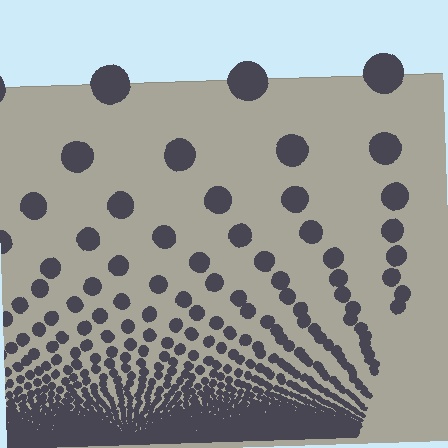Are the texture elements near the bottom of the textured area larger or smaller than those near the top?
Smaller. The gradient is inverted — elements near the bottom are smaller and denser.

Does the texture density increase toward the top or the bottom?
Density increases toward the bottom.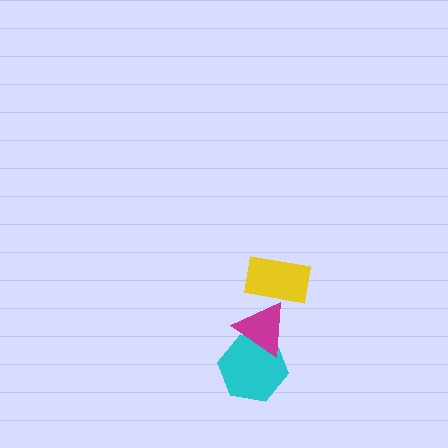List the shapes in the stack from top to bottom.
From top to bottom: the yellow rectangle, the magenta triangle, the cyan hexagon.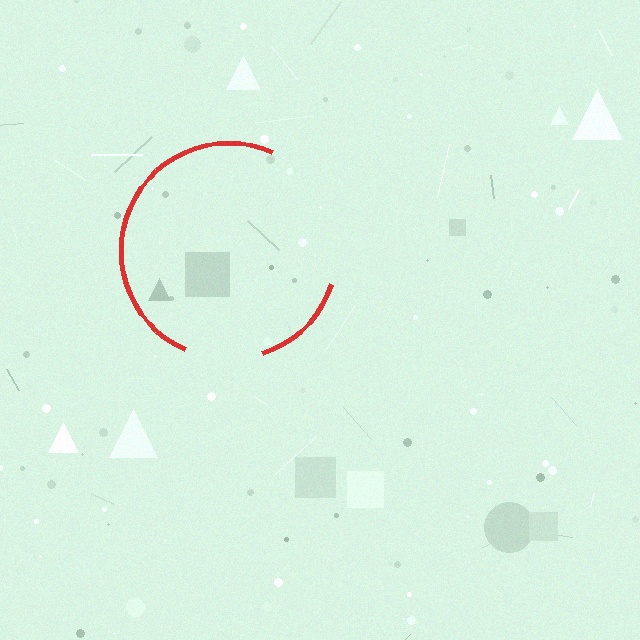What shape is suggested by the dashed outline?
The dashed outline suggests a circle.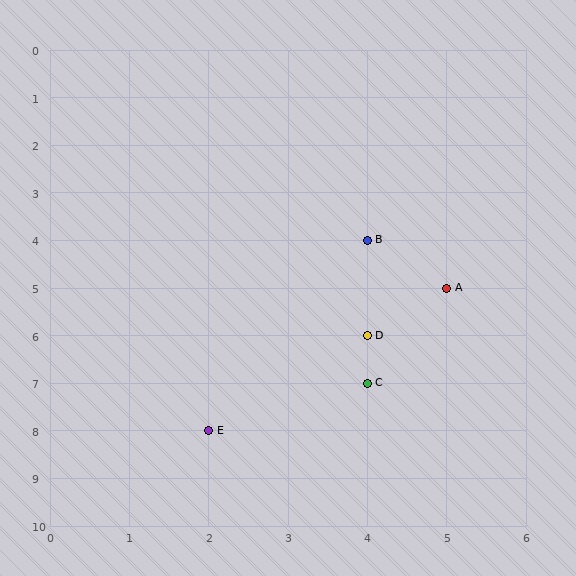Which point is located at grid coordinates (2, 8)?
Point E is at (2, 8).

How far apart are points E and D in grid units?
Points E and D are 2 columns and 2 rows apart (about 2.8 grid units diagonally).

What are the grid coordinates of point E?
Point E is at grid coordinates (2, 8).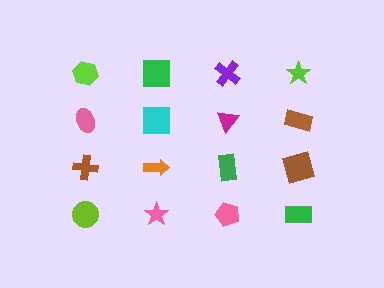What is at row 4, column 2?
A pink star.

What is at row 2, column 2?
A cyan square.